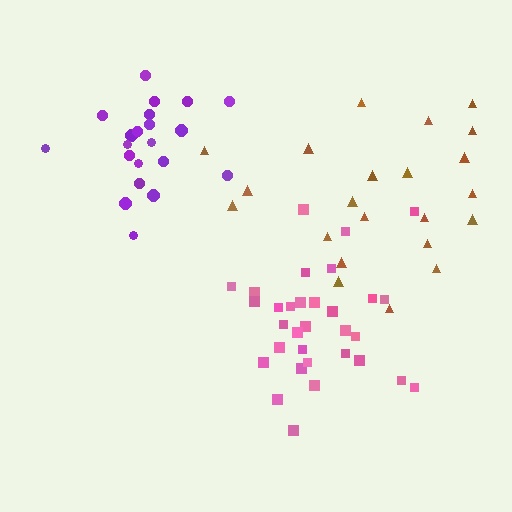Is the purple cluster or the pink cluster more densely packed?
Pink.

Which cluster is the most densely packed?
Pink.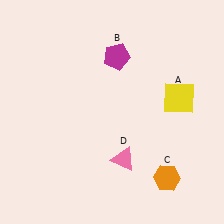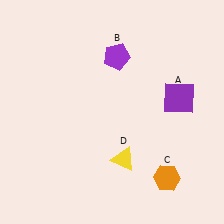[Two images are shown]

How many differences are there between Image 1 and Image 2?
There are 3 differences between the two images.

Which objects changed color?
A changed from yellow to purple. B changed from magenta to purple. D changed from pink to yellow.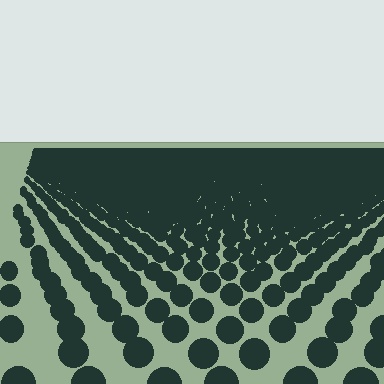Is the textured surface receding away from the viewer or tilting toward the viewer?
The surface is receding away from the viewer. Texture elements get smaller and denser toward the top.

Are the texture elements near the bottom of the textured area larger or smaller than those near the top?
Larger. Near the bottom, elements are closer to the viewer and appear at a bigger on-screen size.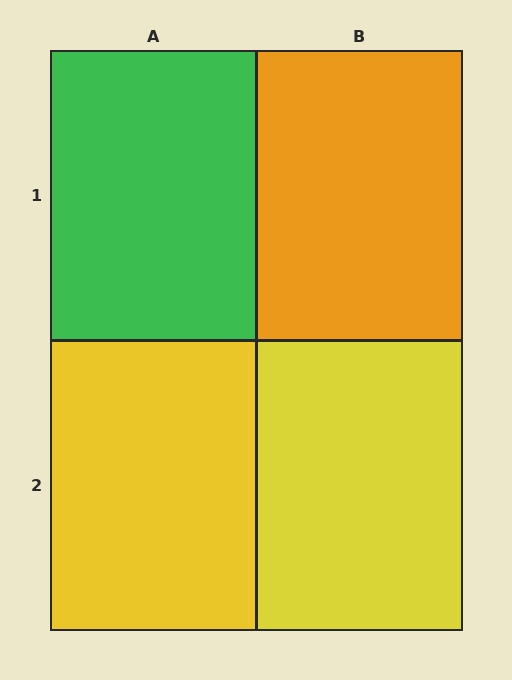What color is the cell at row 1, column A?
Green.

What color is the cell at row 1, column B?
Orange.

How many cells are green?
1 cell is green.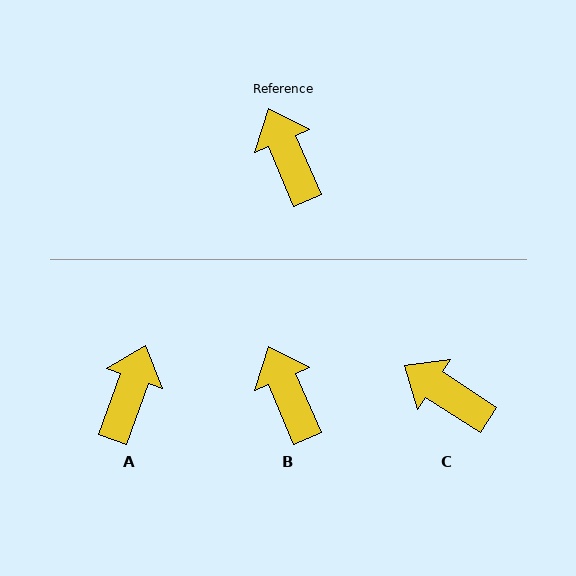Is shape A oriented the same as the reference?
No, it is off by about 43 degrees.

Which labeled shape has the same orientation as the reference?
B.